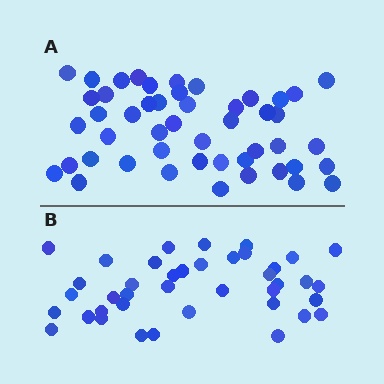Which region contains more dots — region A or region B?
Region A (the top region) has more dots.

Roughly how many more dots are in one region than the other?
Region A has roughly 8 or so more dots than region B.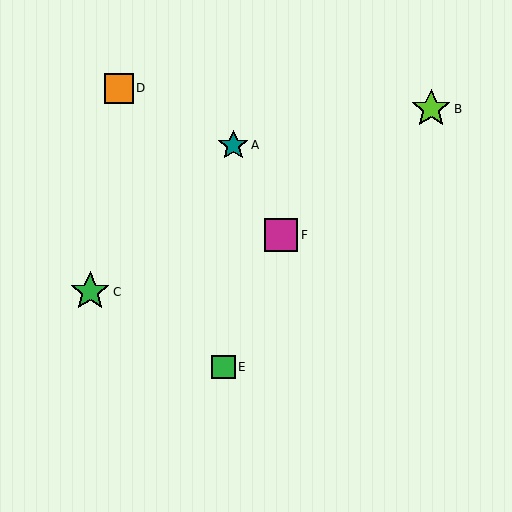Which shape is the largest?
The lime star (labeled B) is the largest.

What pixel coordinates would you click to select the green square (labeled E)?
Click at (223, 367) to select the green square E.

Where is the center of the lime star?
The center of the lime star is at (431, 109).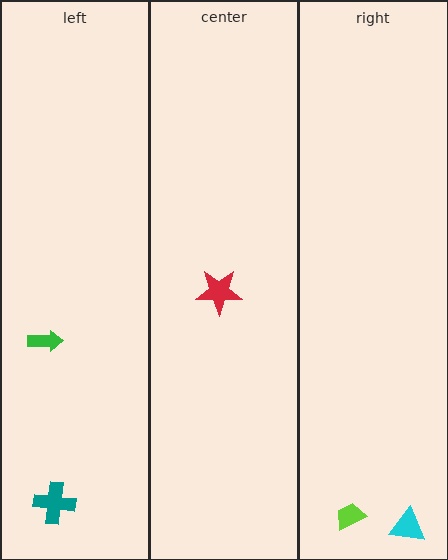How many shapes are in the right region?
2.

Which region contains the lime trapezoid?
The right region.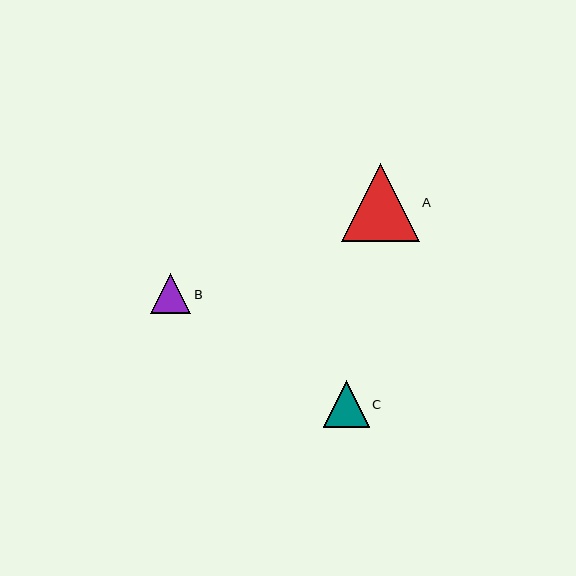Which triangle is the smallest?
Triangle B is the smallest with a size of approximately 40 pixels.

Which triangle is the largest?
Triangle A is the largest with a size of approximately 78 pixels.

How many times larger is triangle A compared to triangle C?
Triangle A is approximately 1.7 times the size of triangle C.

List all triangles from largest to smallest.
From largest to smallest: A, C, B.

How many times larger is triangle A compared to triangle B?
Triangle A is approximately 2.0 times the size of triangle B.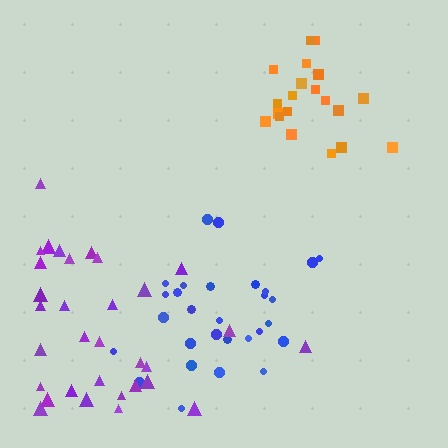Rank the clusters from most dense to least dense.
orange, blue, purple.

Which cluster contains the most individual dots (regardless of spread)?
Purple (33).